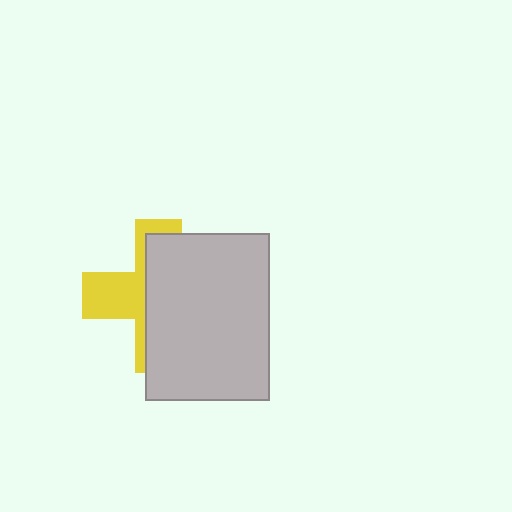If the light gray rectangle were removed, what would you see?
You would see the complete yellow cross.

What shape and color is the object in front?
The object in front is a light gray rectangle.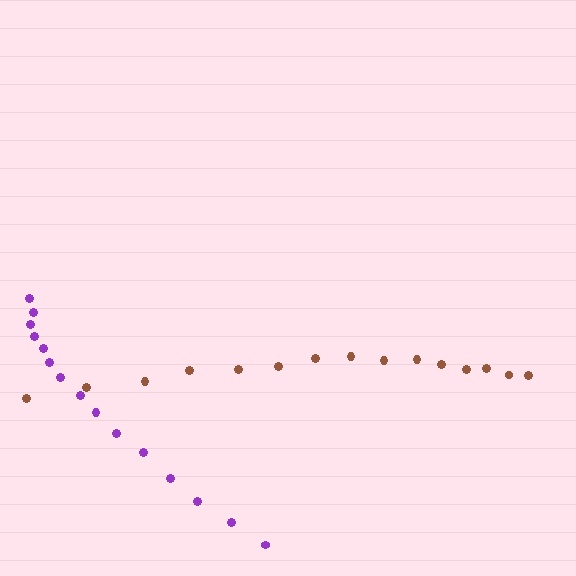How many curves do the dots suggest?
There are 2 distinct paths.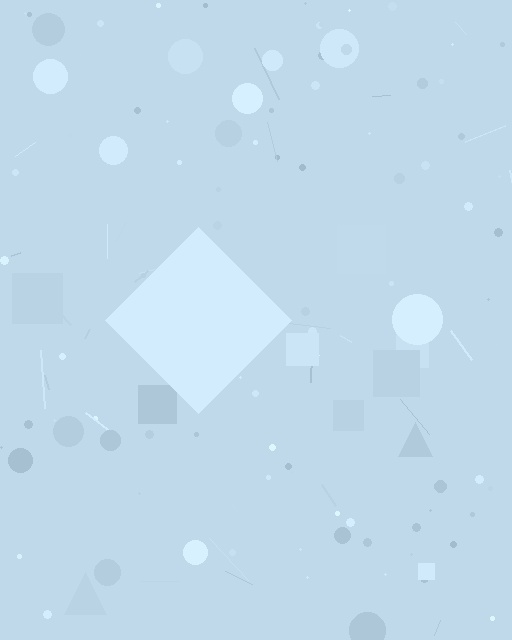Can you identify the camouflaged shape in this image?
The camouflaged shape is a diamond.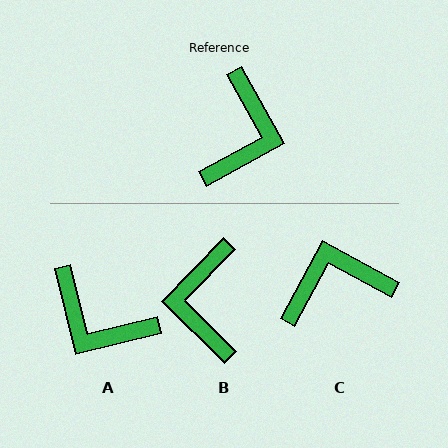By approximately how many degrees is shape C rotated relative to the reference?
Approximately 123 degrees counter-clockwise.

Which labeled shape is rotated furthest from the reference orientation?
B, about 163 degrees away.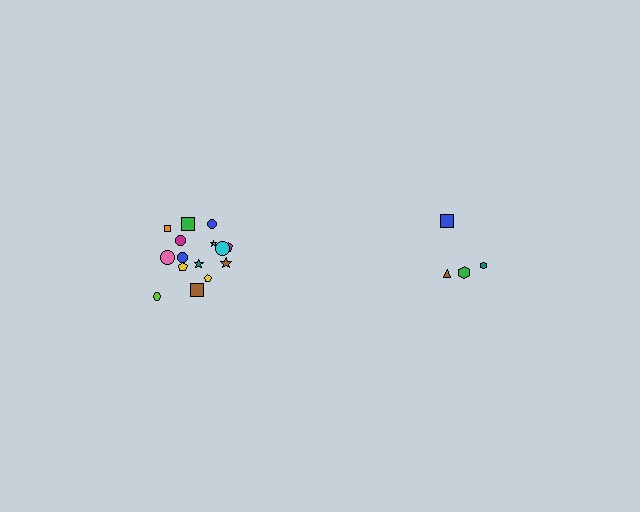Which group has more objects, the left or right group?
The left group.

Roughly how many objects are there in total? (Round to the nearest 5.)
Roughly 20 objects in total.